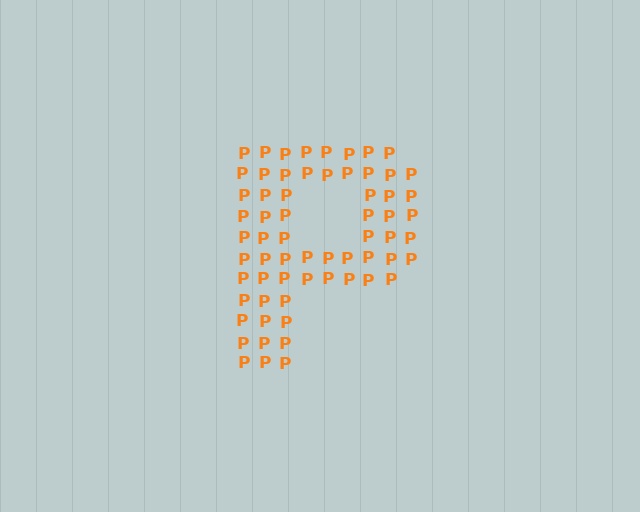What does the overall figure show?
The overall figure shows the letter P.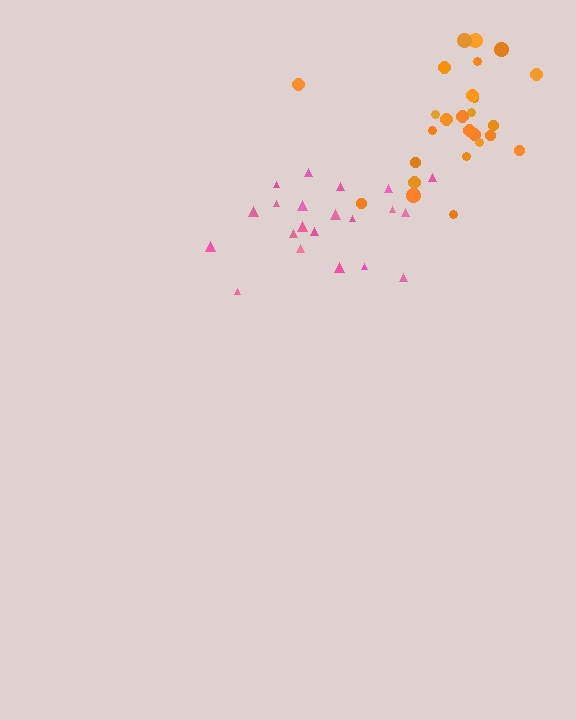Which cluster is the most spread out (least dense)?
Pink.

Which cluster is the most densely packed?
Orange.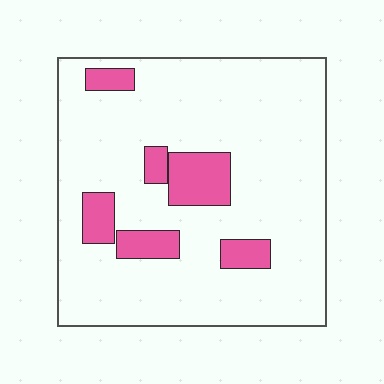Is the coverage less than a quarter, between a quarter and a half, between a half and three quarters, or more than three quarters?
Less than a quarter.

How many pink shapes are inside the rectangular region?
6.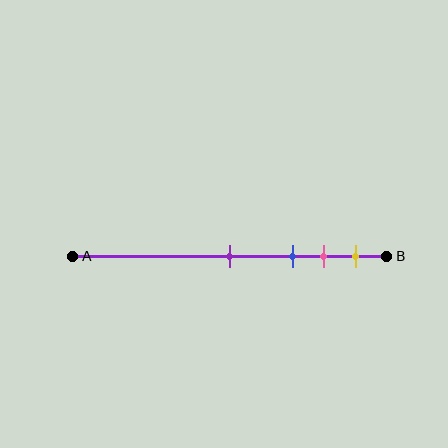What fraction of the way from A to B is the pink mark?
The pink mark is approximately 80% (0.8) of the way from A to B.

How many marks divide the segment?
There are 4 marks dividing the segment.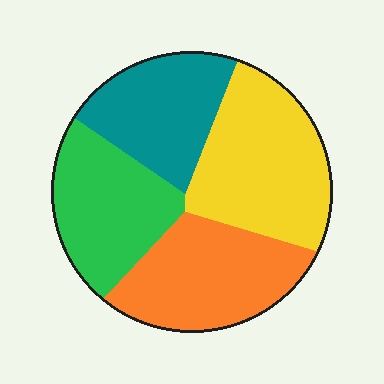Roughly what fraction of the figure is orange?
Orange takes up about one quarter (1/4) of the figure.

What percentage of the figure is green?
Green takes up about one quarter (1/4) of the figure.